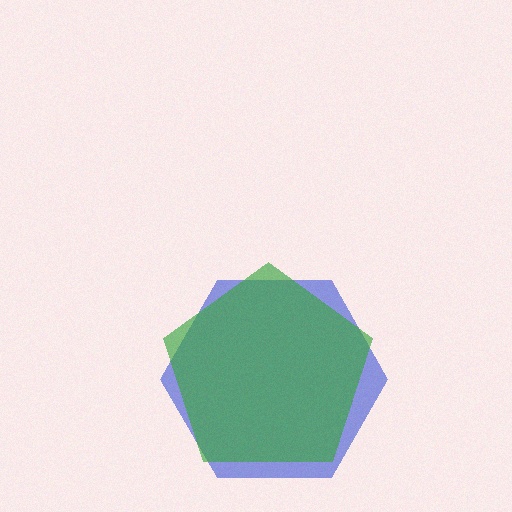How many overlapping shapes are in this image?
There are 2 overlapping shapes in the image.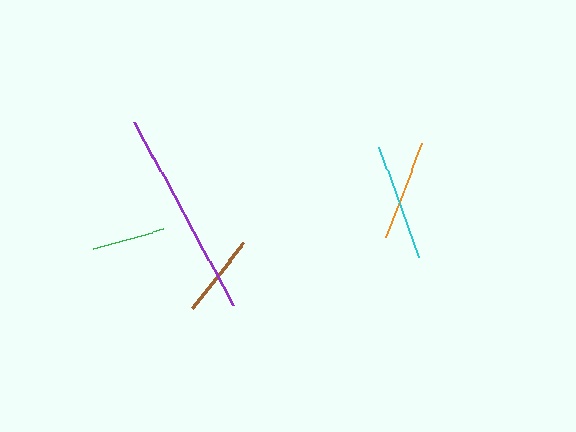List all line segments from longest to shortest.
From longest to shortest: purple, cyan, orange, brown, green.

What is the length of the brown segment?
The brown segment is approximately 83 pixels long.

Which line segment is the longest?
The purple line is the longest at approximately 208 pixels.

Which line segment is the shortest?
The green line is the shortest at approximately 73 pixels.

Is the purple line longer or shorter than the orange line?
The purple line is longer than the orange line.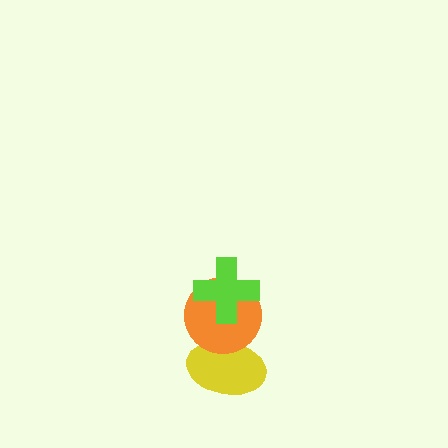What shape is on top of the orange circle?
The lime cross is on top of the orange circle.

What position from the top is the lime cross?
The lime cross is 1st from the top.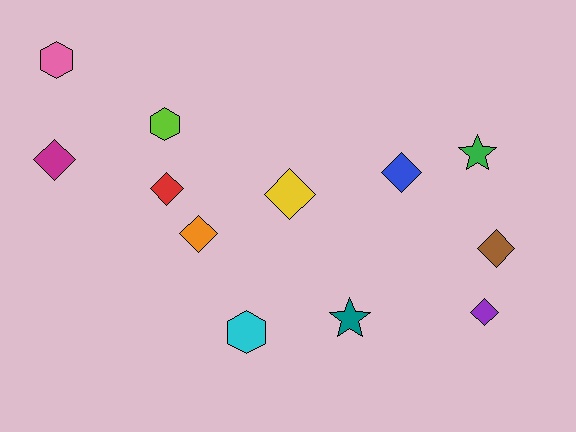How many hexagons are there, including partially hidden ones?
There are 3 hexagons.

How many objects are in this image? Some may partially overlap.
There are 12 objects.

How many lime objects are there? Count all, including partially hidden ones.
There is 1 lime object.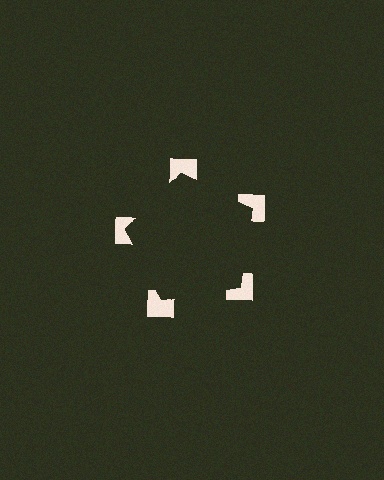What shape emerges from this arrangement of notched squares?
An illusory pentagon — its edges are inferred from the aligned wedge cuts in the notched squares, not physically drawn.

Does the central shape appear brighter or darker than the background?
It typically appears slightly darker than the background, even though no actual brightness change is drawn.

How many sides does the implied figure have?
5 sides.